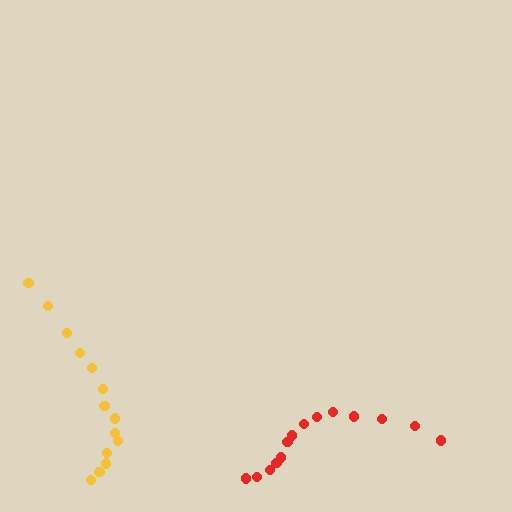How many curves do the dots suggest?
There are 2 distinct paths.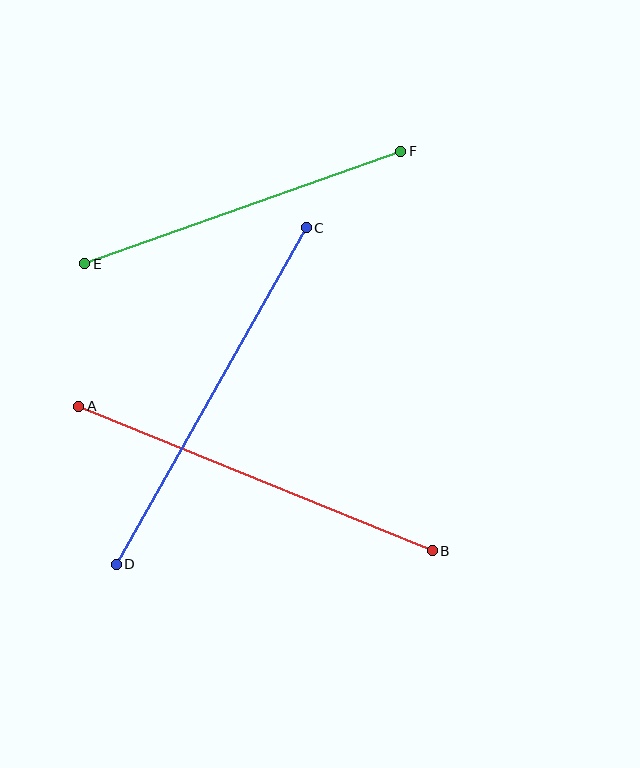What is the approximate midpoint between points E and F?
The midpoint is at approximately (243, 208) pixels.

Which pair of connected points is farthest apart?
Points C and D are farthest apart.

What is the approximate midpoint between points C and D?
The midpoint is at approximately (211, 396) pixels.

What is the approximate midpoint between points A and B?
The midpoint is at approximately (255, 478) pixels.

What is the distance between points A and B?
The distance is approximately 382 pixels.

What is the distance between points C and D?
The distance is approximately 387 pixels.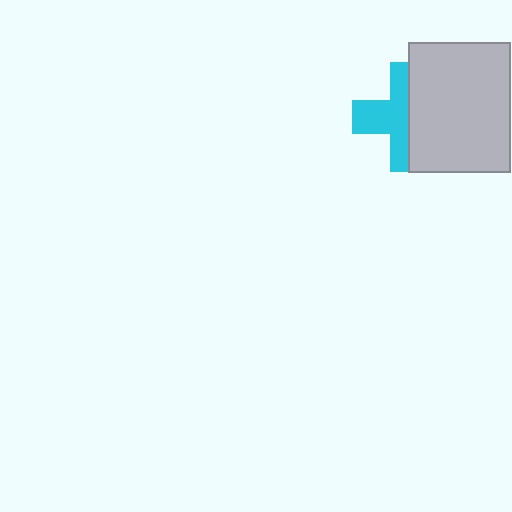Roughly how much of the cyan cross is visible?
About half of it is visible (roughly 52%).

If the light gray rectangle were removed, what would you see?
You would see the complete cyan cross.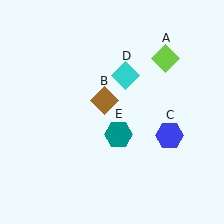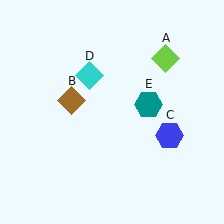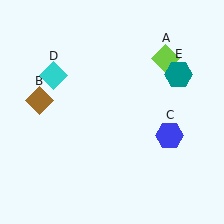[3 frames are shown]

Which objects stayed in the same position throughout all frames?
Lime diamond (object A) and blue hexagon (object C) remained stationary.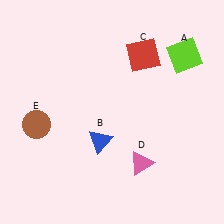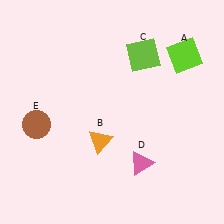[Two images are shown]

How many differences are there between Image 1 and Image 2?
There are 2 differences between the two images.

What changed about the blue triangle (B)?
In Image 1, B is blue. In Image 2, it changed to orange.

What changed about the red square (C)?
In Image 1, C is red. In Image 2, it changed to lime.